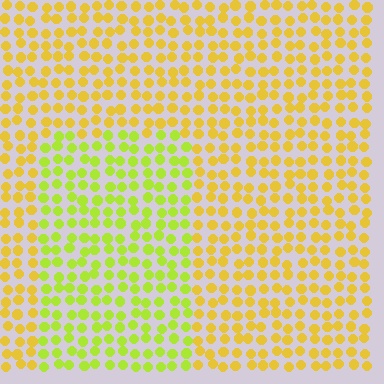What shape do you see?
I see a rectangle.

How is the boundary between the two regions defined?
The boundary is defined purely by a slight shift in hue (about 33 degrees). Spacing, size, and orientation are identical on both sides.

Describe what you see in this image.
The image is filled with small yellow elements in a uniform arrangement. A rectangle-shaped region is visible where the elements are tinted to a slightly different hue, forming a subtle color boundary.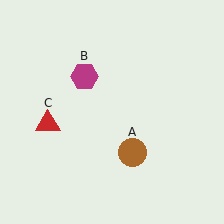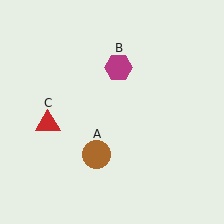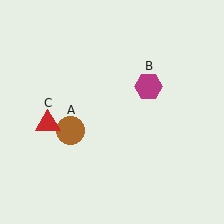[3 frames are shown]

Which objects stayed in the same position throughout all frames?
Red triangle (object C) remained stationary.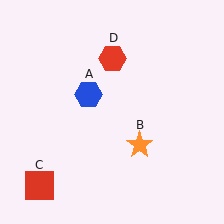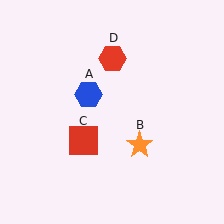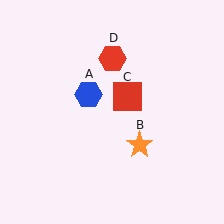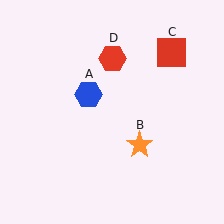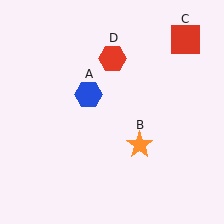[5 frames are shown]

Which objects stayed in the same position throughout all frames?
Blue hexagon (object A) and orange star (object B) and red hexagon (object D) remained stationary.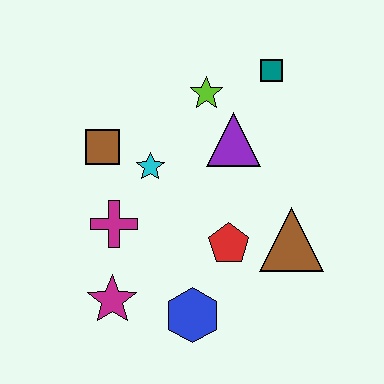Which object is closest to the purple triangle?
The lime star is closest to the purple triangle.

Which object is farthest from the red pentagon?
The teal square is farthest from the red pentagon.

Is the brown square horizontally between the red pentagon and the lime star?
No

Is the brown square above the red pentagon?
Yes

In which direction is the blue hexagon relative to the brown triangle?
The blue hexagon is to the left of the brown triangle.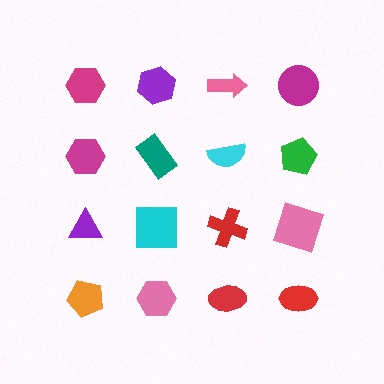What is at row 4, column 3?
A red ellipse.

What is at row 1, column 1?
A magenta hexagon.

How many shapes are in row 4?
4 shapes.